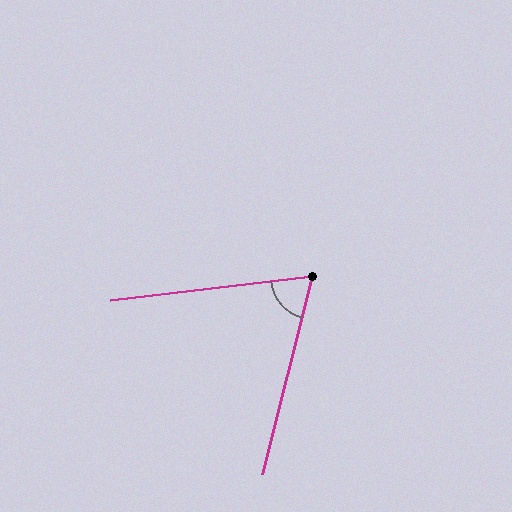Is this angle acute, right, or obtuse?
It is acute.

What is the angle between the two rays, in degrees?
Approximately 69 degrees.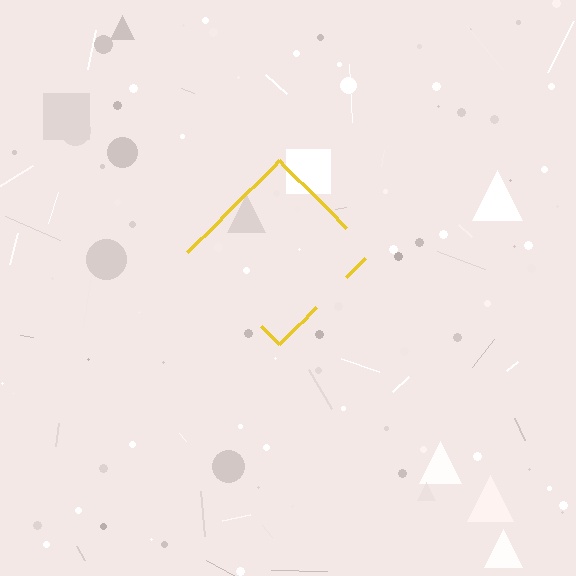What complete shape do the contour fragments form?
The contour fragments form a diamond.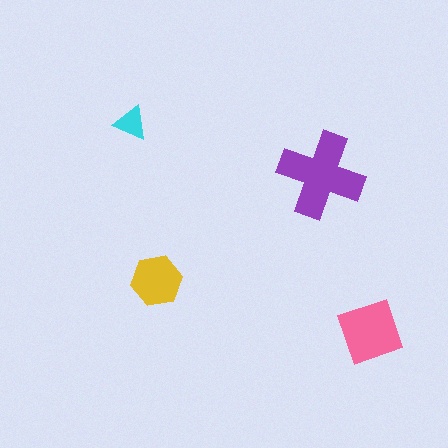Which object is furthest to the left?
The cyan triangle is leftmost.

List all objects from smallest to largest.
The cyan triangle, the yellow hexagon, the pink diamond, the purple cross.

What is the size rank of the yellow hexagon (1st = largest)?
3rd.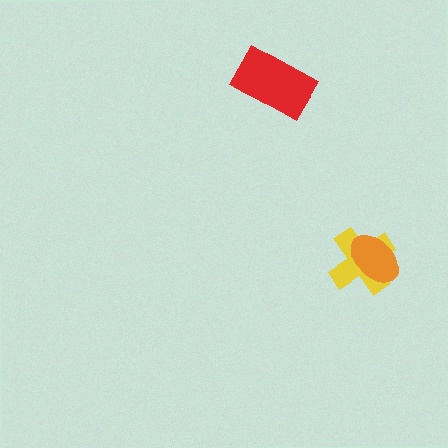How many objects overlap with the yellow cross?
1 object overlaps with the yellow cross.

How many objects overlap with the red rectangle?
0 objects overlap with the red rectangle.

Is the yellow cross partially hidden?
Yes, it is partially covered by another shape.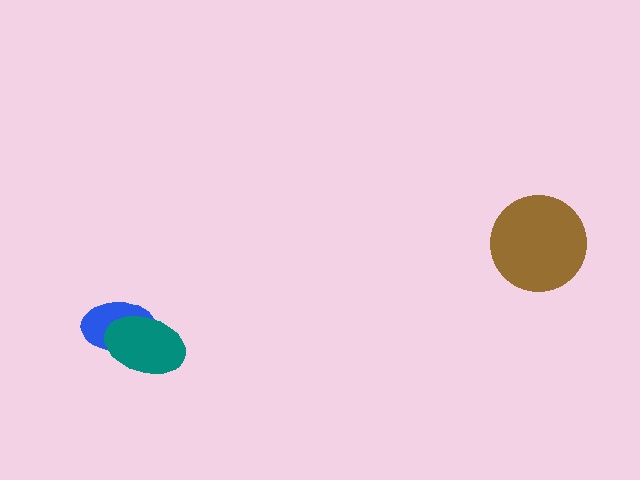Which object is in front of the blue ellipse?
The teal ellipse is in front of the blue ellipse.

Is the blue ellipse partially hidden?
Yes, it is partially covered by another shape.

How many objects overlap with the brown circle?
0 objects overlap with the brown circle.